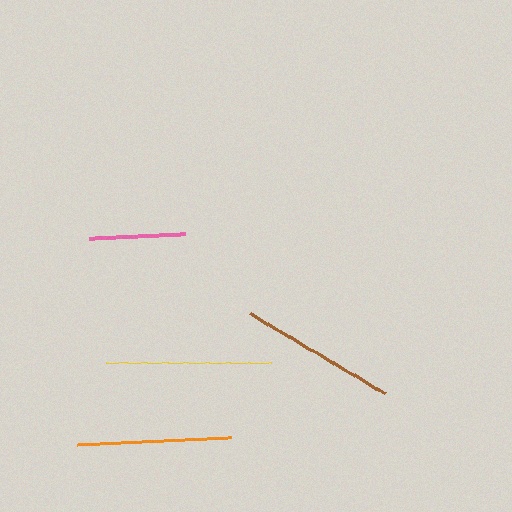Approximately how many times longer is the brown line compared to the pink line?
The brown line is approximately 1.6 times the length of the pink line.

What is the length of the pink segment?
The pink segment is approximately 96 pixels long.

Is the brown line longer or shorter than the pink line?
The brown line is longer than the pink line.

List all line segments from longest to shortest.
From longest to shortest: yellow, brown, orange, pink.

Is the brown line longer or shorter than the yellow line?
The yellow line is longer than the brown line.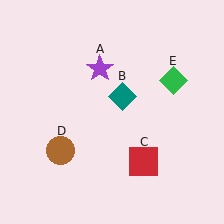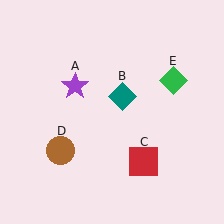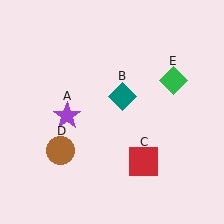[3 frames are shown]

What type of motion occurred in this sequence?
The purple star (object A) rotated counterclockwise around the center of the scene.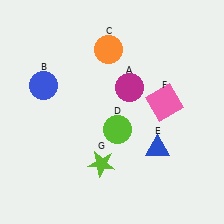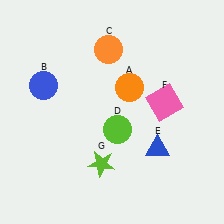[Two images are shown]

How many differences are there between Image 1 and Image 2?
There is 1 difference between the two images.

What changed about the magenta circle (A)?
In Image 1, A is magenta. In Image 2, it changed to orange.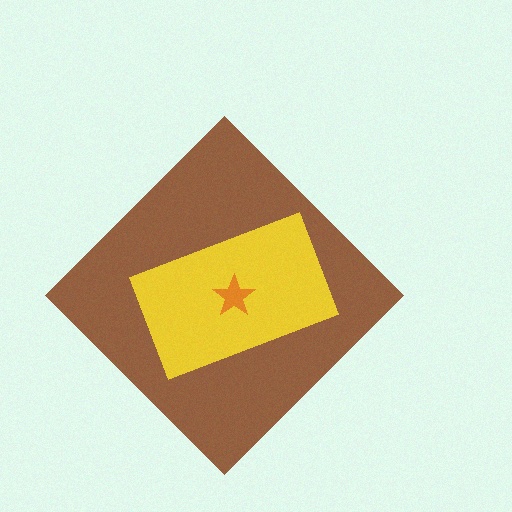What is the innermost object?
The orange star.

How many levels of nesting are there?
3.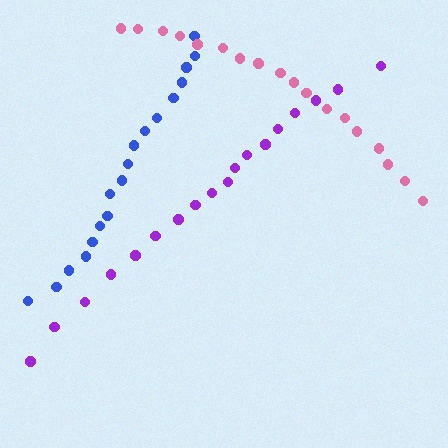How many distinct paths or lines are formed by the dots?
There are 3 distinct paths.